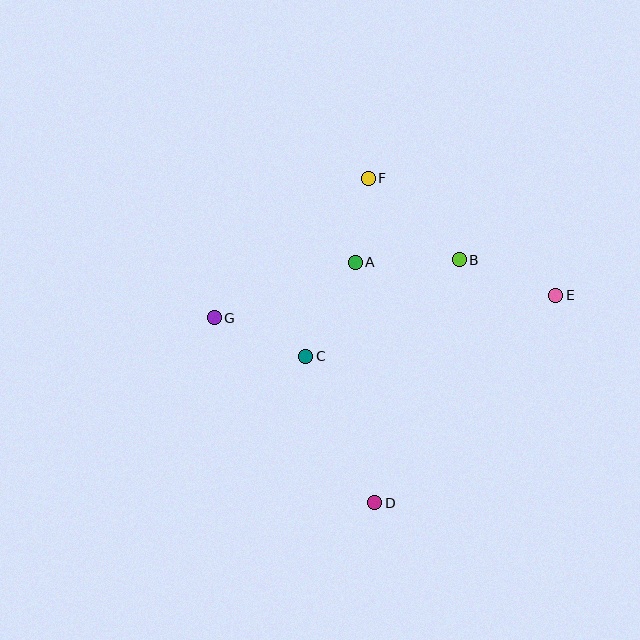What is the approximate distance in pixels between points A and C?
The distance between A and C is approximately 106 pixels.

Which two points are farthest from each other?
Points E and G are farthest from each other.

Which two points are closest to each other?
Points A and F are closest to each other.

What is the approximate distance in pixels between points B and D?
The distance between B and D is approximately 258 pixels.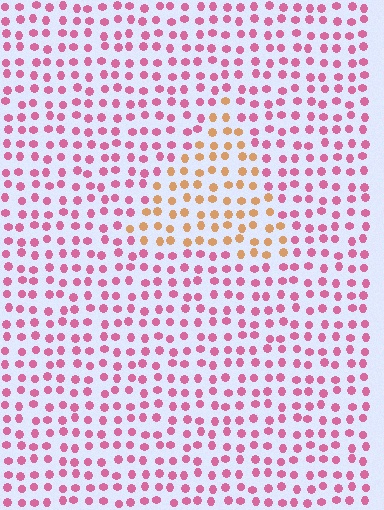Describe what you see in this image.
The image is filled with small pink elements in a uniform arrangement. A triangle-shaped region is visible where the elements are tinted to a slightly different hue, forming a subtle color boundary.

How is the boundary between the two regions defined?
The boundary is defined purely by a slight shift in hue (about 57 degrees). Spacing, size, and orientation are identical on both sides.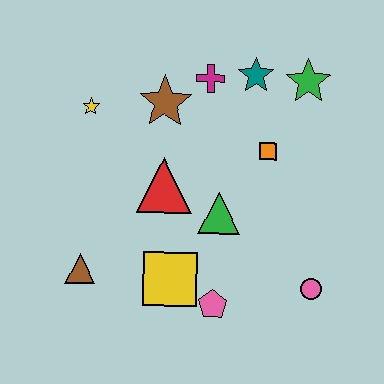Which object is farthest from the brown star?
The pink circle is farthest from the brown star.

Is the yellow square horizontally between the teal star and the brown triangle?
Yes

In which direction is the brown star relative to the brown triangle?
The brown star is above the brown triangle.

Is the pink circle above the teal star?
No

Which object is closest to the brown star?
The magenta cross is closest to the brown star.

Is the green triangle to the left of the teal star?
Yes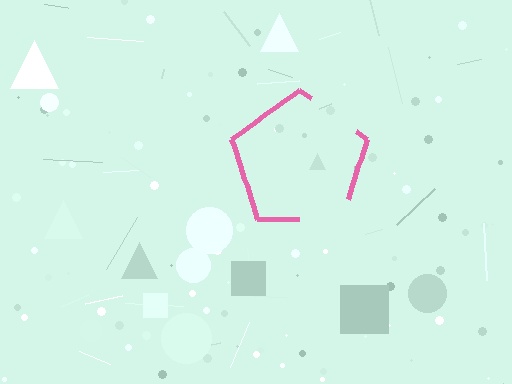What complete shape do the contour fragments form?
The contour fragments form a pentagon.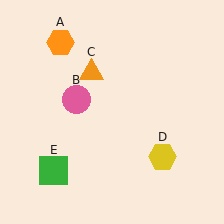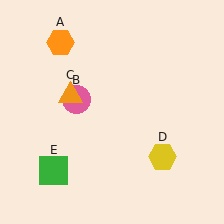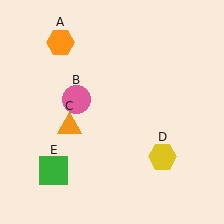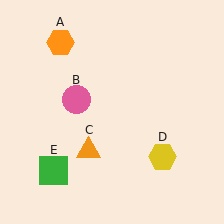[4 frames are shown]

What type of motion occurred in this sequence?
The orange triangle (object C) rotated counterclockwise around the center of the scene.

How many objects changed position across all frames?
1 object changed position: orange triangle (object C).